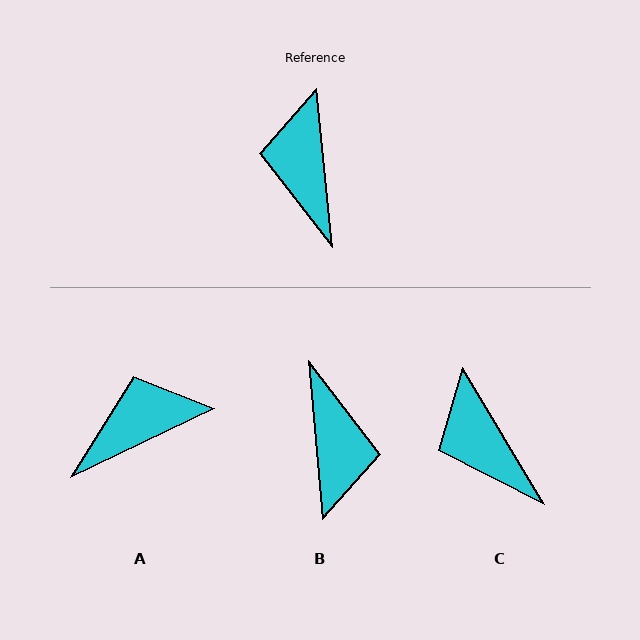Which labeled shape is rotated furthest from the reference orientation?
B, about 180 degrees away.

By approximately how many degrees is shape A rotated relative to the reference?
Approximately 70 degrees clockwise.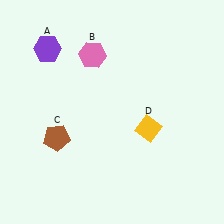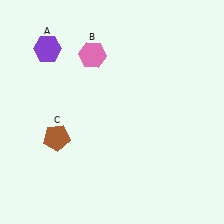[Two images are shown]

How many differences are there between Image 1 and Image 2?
There is 1 difference between the two images.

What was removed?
The yellow diamond (D) was removed in Image 2.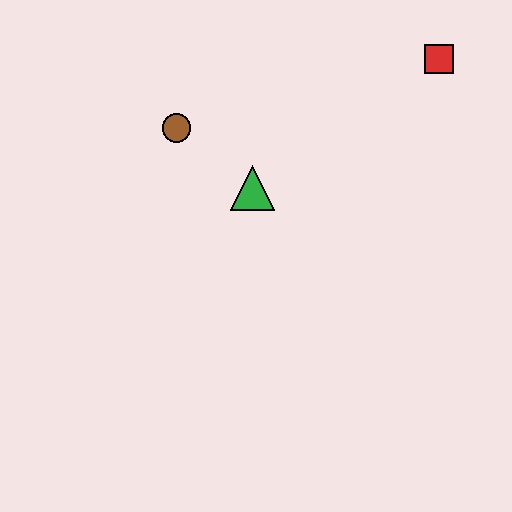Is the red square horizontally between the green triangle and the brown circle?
No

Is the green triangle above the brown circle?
No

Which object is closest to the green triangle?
The brown circle is closest to the green triangle.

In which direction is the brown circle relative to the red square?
The brown circle is to the left of the red square.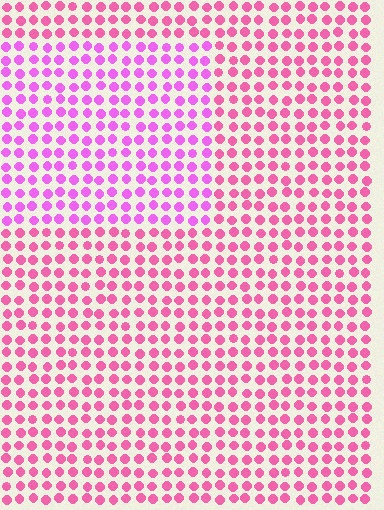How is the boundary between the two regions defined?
The boundary is defined purely by a slight shift in hue (about 31 degrees). Spacing, size, and orientation are identical on both sides.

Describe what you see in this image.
The image is filled with small pink elements in a uniform arrangement. A rectangle-shaped region is visible where the elements are tinted to a slightly different hue, forming a subtle color boundary.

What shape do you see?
I see a rectangle.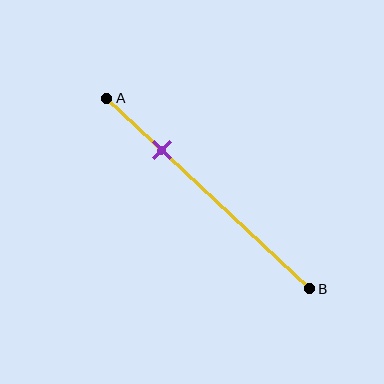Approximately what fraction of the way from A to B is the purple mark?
The purple mark is approximately 25% of the way from A to B.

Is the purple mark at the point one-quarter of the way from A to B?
Yes, the mark is approximately at the one-quarter point.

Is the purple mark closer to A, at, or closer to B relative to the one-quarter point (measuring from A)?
The purple mark is approximately at the one-quarter point of segment AB.